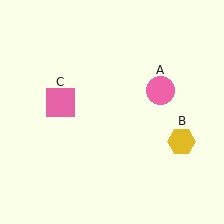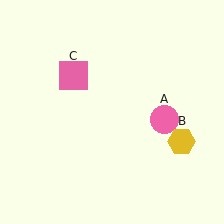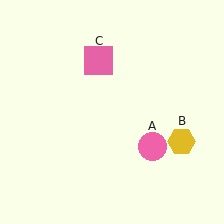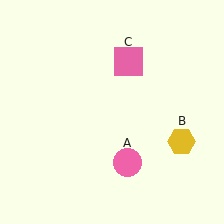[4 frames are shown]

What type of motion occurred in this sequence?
The pink circle (object A), pink square (object C) rotated clockwise around the center of the scene.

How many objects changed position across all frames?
2 objects changed position: pink circle (object A), pink square (object C).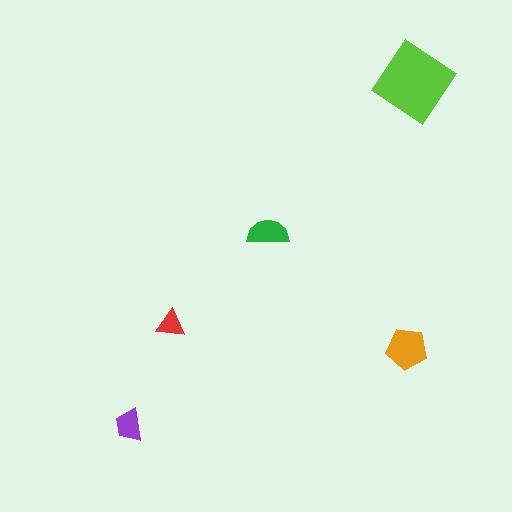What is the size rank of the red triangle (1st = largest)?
5th.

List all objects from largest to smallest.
The lime diamond, the orange pentagon, the green semicircle, the purple trapezoid, the red triangle.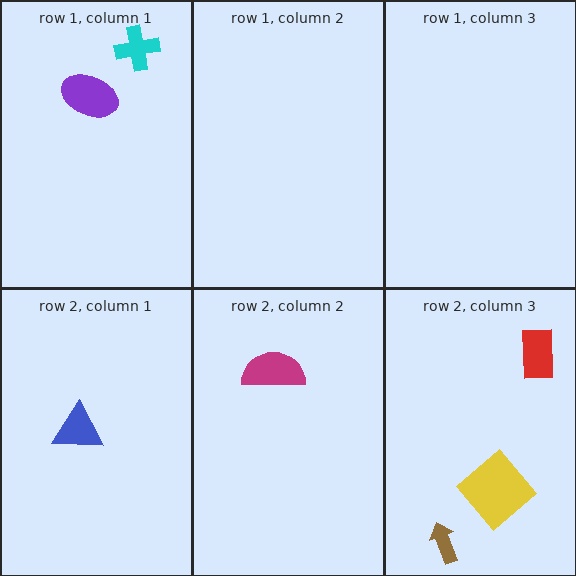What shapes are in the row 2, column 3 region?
The brown arrow, the red rectangle, the yellow diamond.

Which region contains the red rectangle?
The row 2, column 3 region.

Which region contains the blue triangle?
The row 2, column 1 region.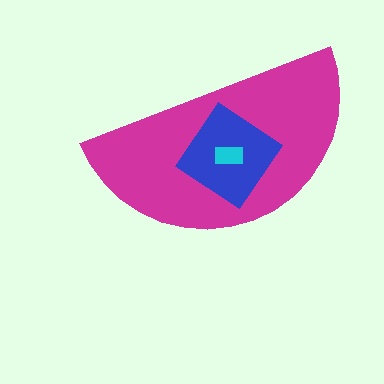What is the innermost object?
The cyan rectangle.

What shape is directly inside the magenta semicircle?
The blue diamond.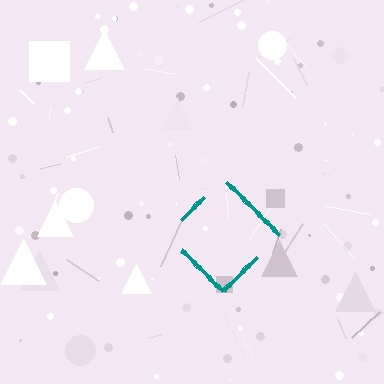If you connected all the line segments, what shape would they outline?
They would outline a diamond.